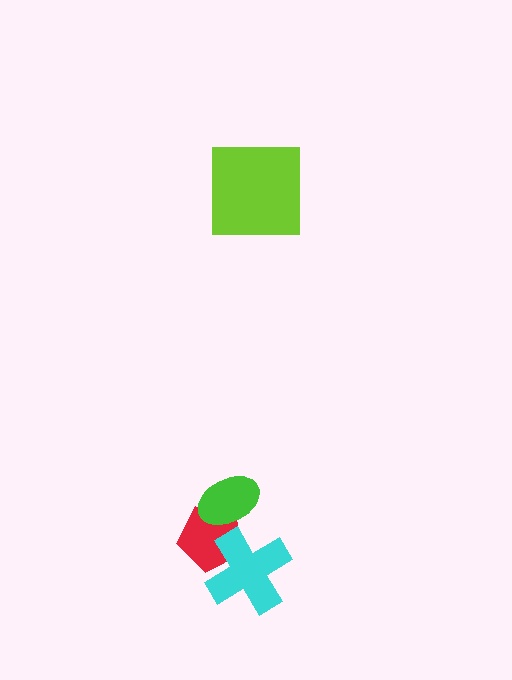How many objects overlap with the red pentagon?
2 objects overlap with the red pentagon.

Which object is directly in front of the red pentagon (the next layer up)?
The cyan cross is directly in front of the red pentagon.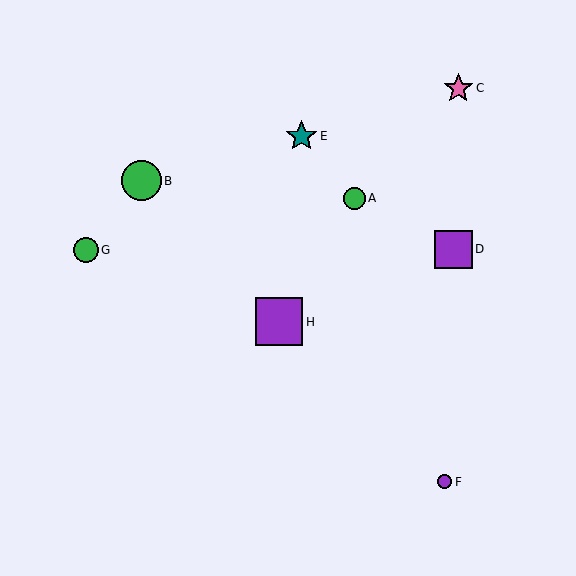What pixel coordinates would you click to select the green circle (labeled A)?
Click at (354, 198) to select the green circle A.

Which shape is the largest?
The purple square (labeled H) is the largest.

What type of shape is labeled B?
Shape B is a green circle.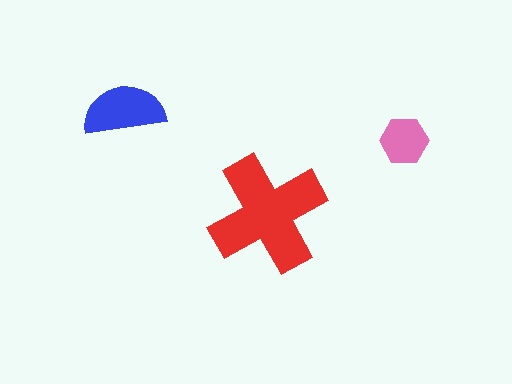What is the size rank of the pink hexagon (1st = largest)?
3rd.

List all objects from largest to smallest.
The red cross, the blue semicircle, the pink hexagon.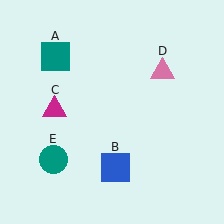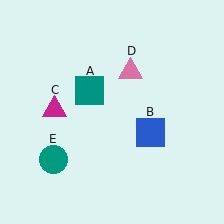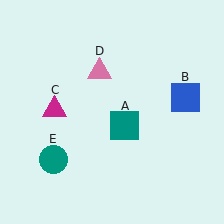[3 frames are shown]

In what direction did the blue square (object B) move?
The blue square (object B) moved up and to the right.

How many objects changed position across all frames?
3 objects changed position: teal square (object A), blue square (object B), pink triangle (object D).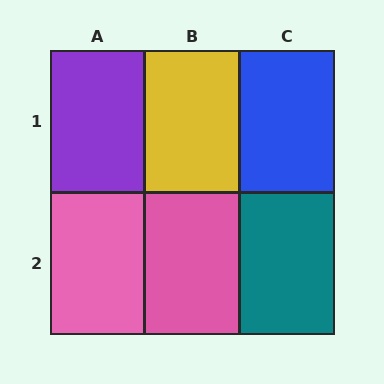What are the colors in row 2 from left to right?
Pink, pink, teal.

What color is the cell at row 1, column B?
Yellow.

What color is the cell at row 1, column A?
Purple.